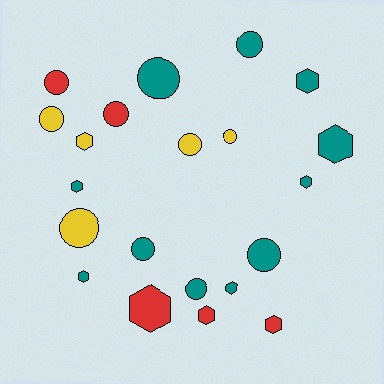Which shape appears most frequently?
Circle, with 11 objects.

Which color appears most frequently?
Teal, with 11 objects.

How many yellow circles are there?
There are 4 yellow circles.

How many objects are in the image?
There are 21 objects.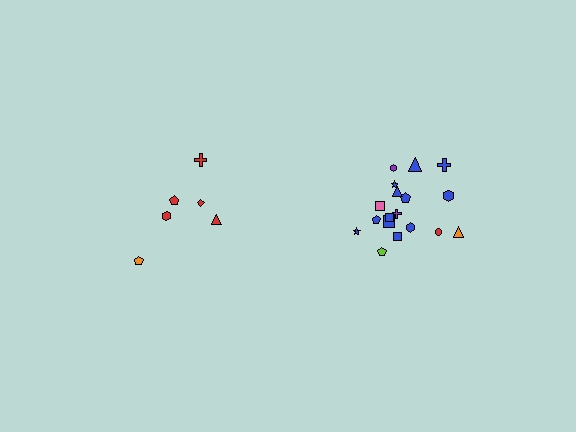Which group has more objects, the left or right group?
The right group.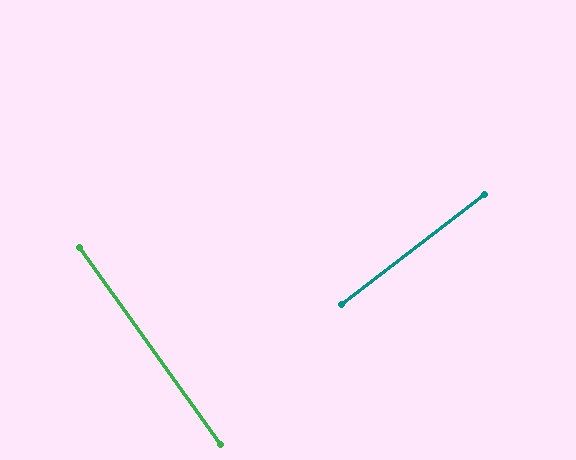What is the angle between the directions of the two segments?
Approximately 88 degrees.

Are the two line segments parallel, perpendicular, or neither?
Perpendicular — they meet at approximately 88°.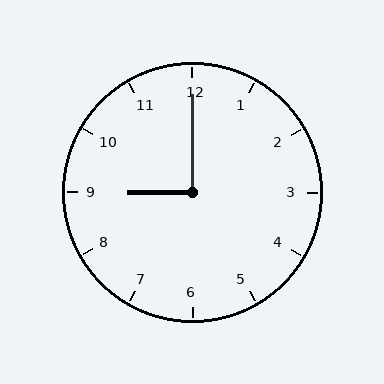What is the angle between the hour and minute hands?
Approximately 90 degrees.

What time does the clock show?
9:00.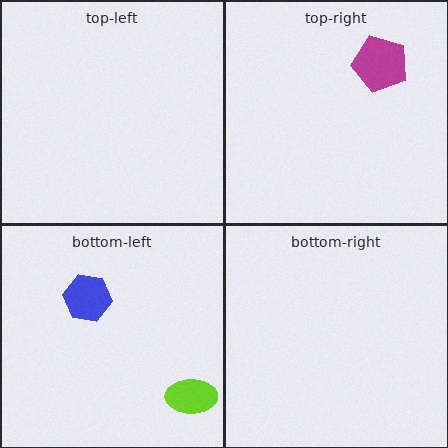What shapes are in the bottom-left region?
The blue hexagon, the lime ellipse.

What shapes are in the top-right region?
The magenta pentagon.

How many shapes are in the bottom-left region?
2.